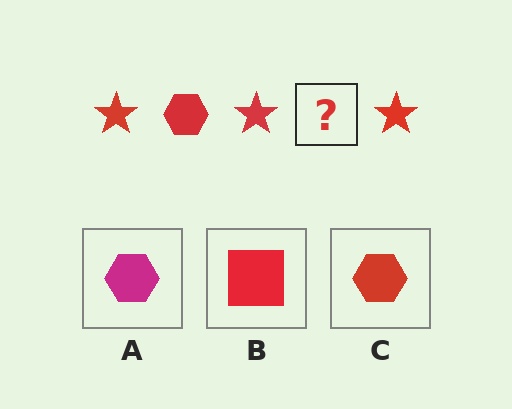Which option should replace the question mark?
Option C.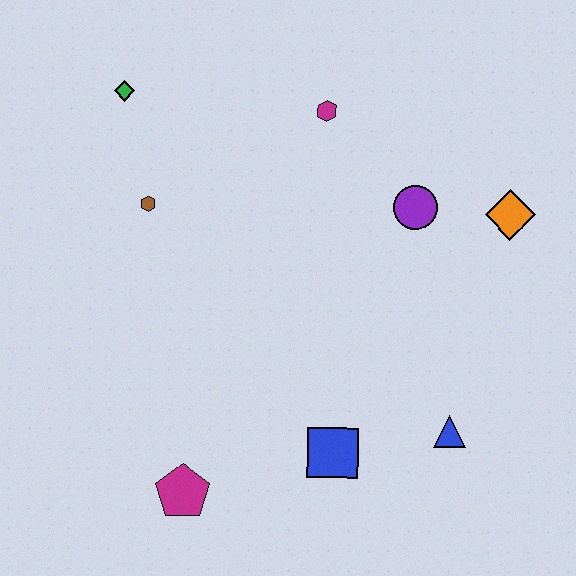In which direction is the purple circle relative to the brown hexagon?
The purple circle is to the right of the brown hexagon.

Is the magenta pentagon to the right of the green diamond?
Yes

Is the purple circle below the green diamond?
Yes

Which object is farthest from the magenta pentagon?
The orange diamond is farthest from the magenta pentagon.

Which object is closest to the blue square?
The blue triangle is closest to the blue square.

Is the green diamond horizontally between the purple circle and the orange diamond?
No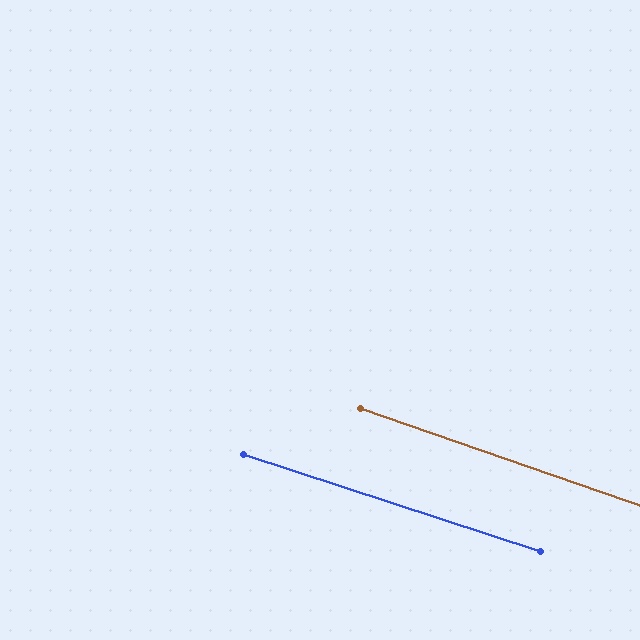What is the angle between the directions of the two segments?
Approximately 1 degree.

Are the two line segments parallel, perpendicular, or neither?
Parallel — their directions differ by only 0.8°.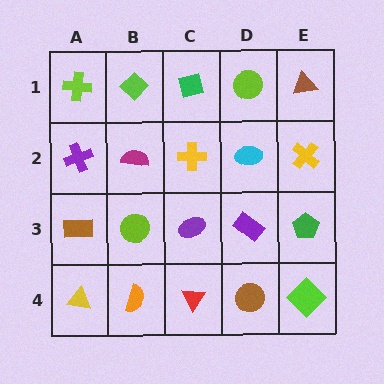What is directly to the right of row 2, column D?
A yellow cross.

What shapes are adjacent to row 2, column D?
A lime circle (row 1, column D), a purple rectangle (row 3, column D), a yellow cross (row 2, column C), a yellow cross (row 2, column E).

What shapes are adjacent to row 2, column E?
A brown triangle (row 1, column E), a green pentagon (row 3, column E), a cyan ellipse (row 2, column D).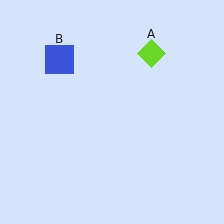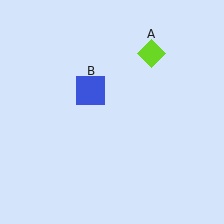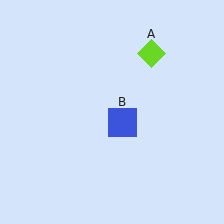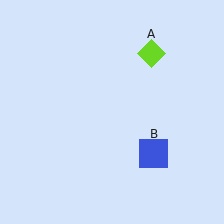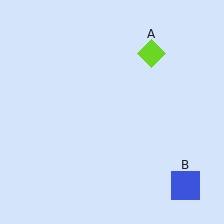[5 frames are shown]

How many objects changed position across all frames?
1 object changed position: blue square (object B).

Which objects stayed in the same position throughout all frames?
Lime diamond (object A) remained stationary.